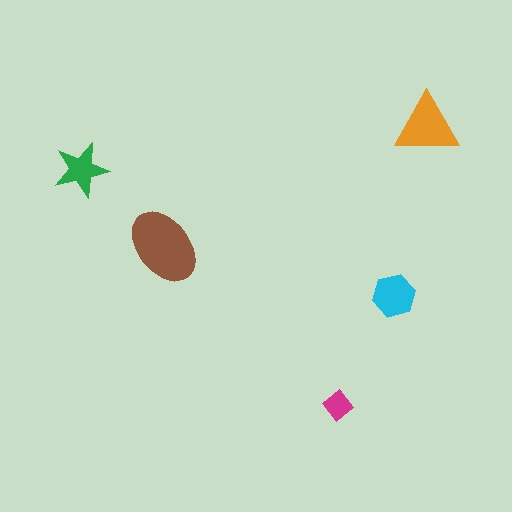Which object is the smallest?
The magenta diamond.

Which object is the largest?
The brown ellipse.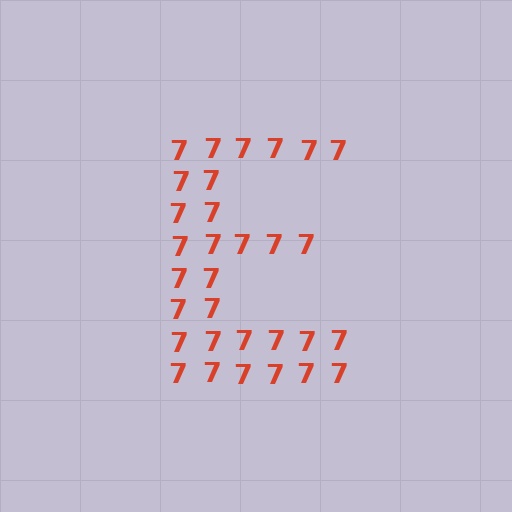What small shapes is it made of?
It is made of small digit 7's.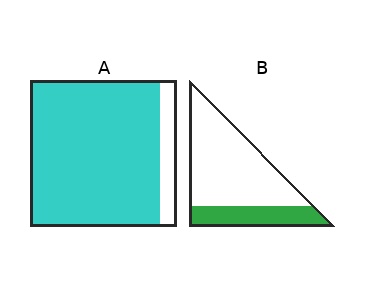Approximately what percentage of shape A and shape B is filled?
A is approximately 90% and B is approximately 25%.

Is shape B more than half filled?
No.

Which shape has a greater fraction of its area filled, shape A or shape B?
Shape A.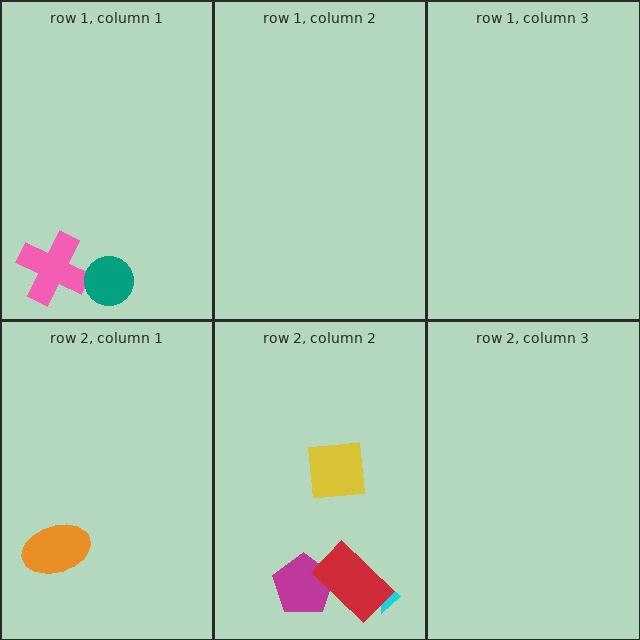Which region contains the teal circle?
The row 1, column 1 region.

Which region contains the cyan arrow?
The row 2, column 2 region.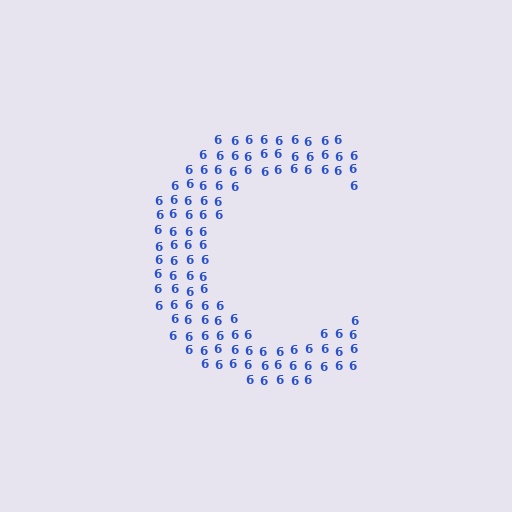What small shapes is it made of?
It is made of small digit 6's.